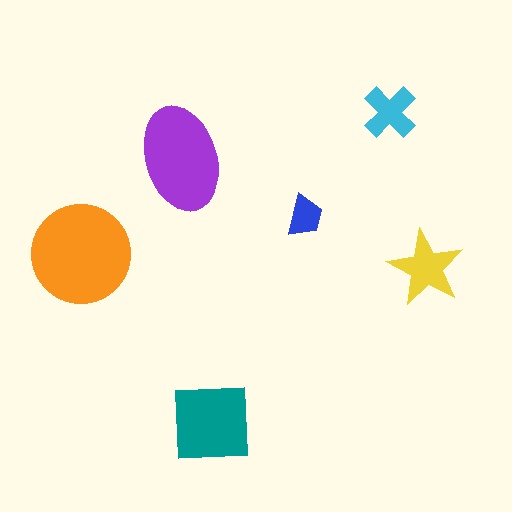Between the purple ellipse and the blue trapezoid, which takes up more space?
The purple ellipse.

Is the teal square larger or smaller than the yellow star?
Larger.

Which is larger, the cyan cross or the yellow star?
The yellow star.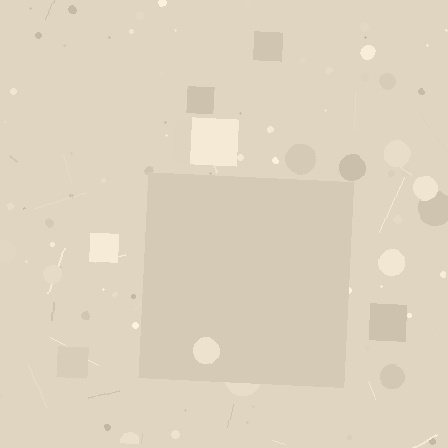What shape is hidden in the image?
A square is hidden in the image.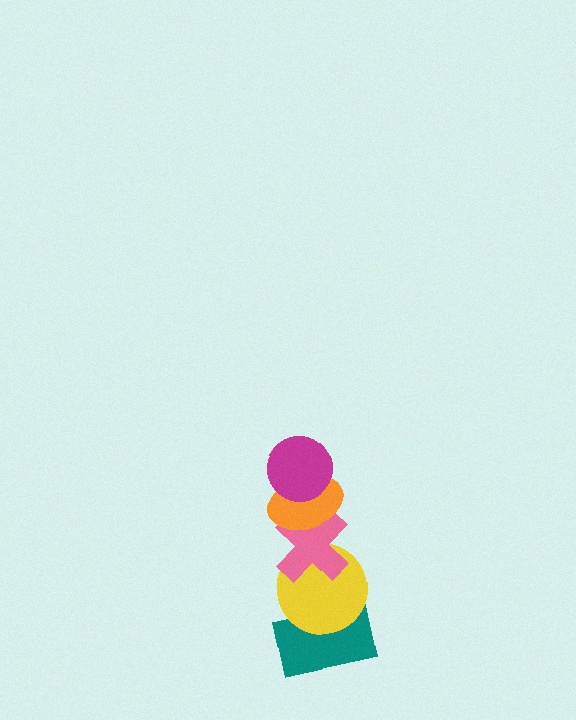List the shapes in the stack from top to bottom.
From top to bottom: the magenta circle, the orange ellipse, the pink cross, the yellow circle, the teal rectangle.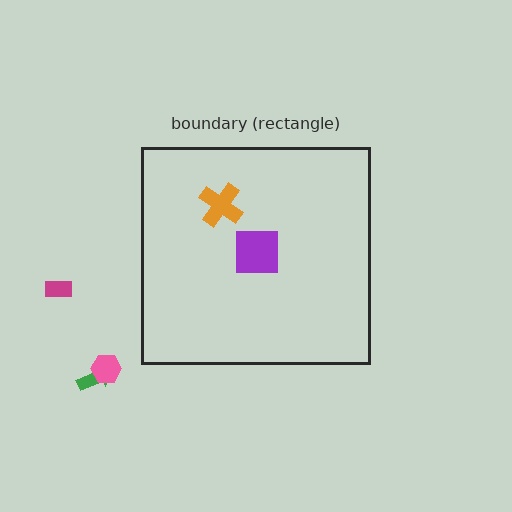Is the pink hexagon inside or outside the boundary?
Outside.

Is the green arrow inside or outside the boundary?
Outside.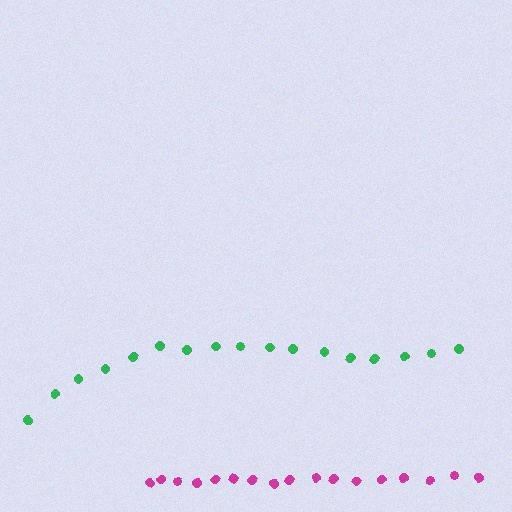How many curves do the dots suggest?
There are 2 distinct paths.